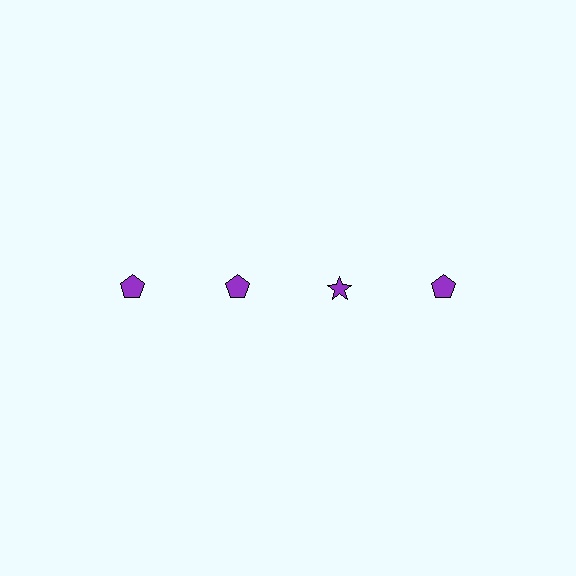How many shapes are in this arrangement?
There are 4 shapes arranged in a grid pattern.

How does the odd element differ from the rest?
It has a different shape: star instead of pentagon.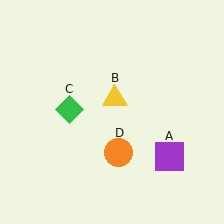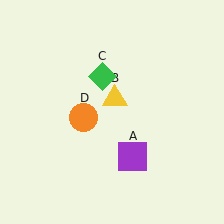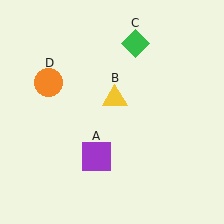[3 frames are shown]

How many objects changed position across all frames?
3 objects changed position: purple square (object A), green diamond (object C), orange circle (object D).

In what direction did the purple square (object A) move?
The purple square (object A) moved left.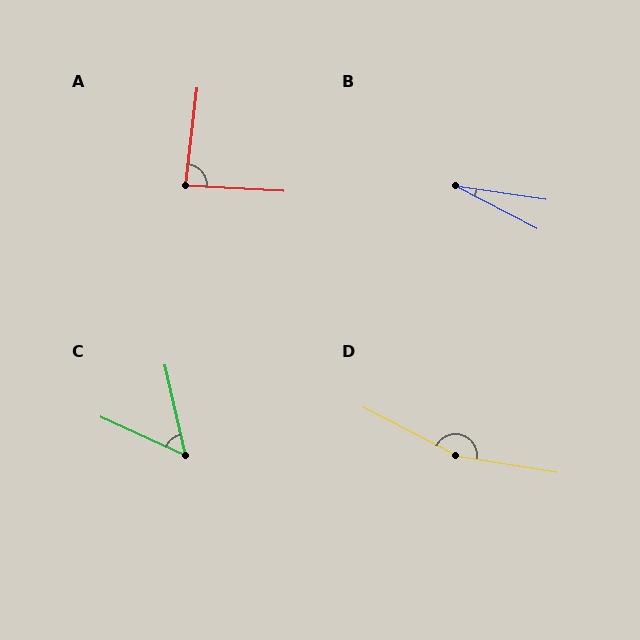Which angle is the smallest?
B, at approximately 19 degrees.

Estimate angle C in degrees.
Approximately 53 degrees.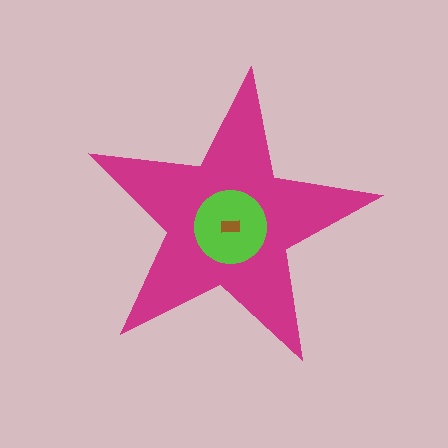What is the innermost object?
The brown rectangle.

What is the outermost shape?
The magenta star.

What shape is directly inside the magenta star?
The lime circle.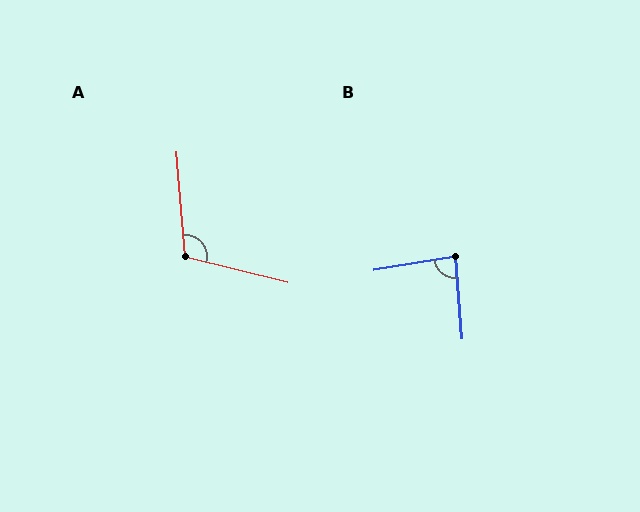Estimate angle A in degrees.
Approximately 109 degrees.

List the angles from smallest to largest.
B (85°), A (109°).